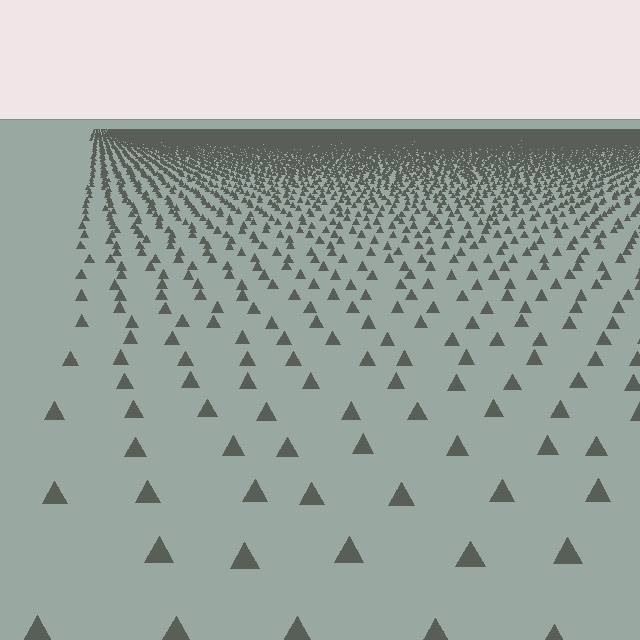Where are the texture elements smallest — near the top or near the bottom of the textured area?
Near the top.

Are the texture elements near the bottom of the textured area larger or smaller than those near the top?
Larger. Near the bottom, elements are closer to the viewer and appear at a bigger on-screen size.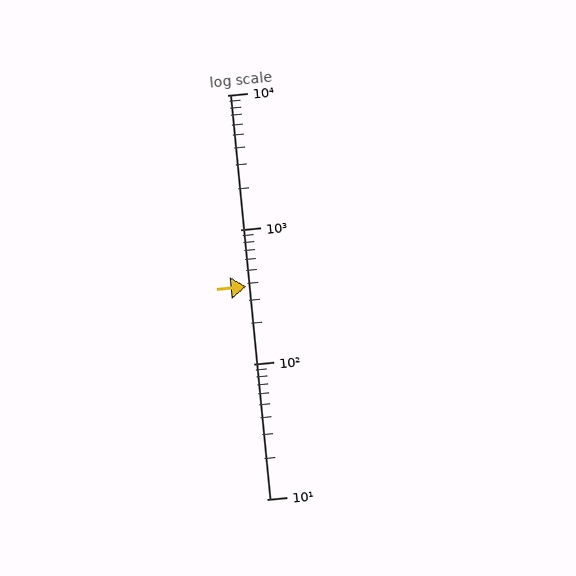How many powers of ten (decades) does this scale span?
The scale spans 3 decades, from 10 to 10000.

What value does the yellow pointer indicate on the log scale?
The pointer indicates approximately 380.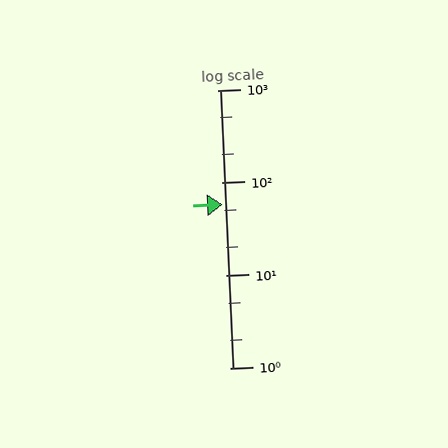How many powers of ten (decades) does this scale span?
The scale spans 3 decades, from 1 to 1000.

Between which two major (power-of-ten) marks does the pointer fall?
The pointer is between 10 and 100.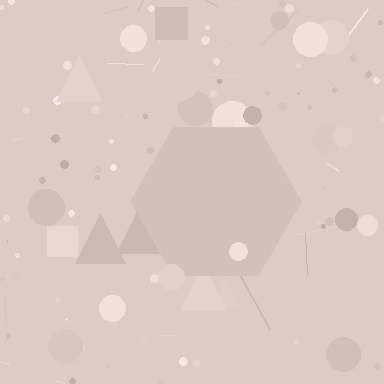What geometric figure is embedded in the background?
A hexagon is embedded in the background.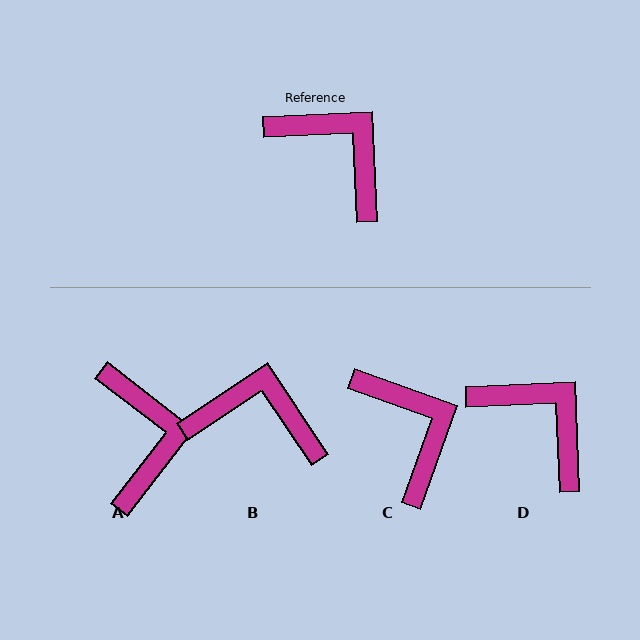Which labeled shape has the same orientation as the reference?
D.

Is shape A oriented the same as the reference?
No, it is off by about 40 degrees.